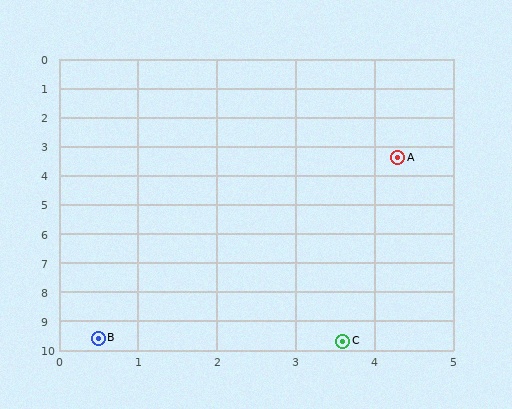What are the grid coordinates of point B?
Point B is at approximately (0.5, 9.6).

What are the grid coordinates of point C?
Point C is at approximately (3.6, 9.7).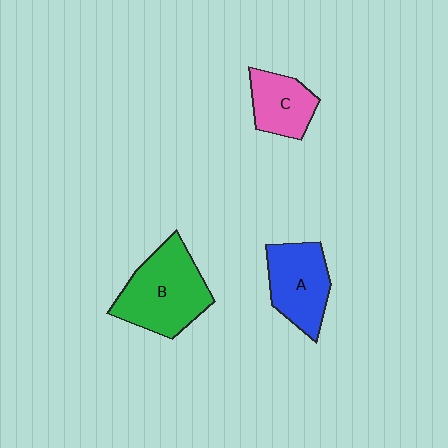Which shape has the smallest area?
Shape C (pink).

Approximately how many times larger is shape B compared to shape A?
Approximately 1.3 times.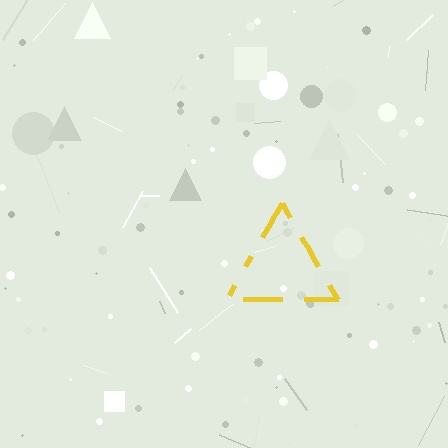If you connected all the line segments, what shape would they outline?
They would outline a triangle.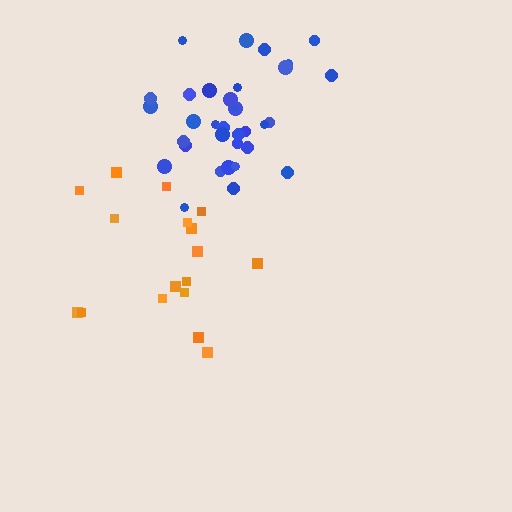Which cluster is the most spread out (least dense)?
Orange.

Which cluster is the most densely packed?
Blue.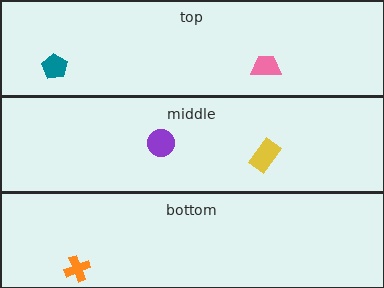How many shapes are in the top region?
2.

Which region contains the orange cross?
The bottom region.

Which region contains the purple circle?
The middle region.